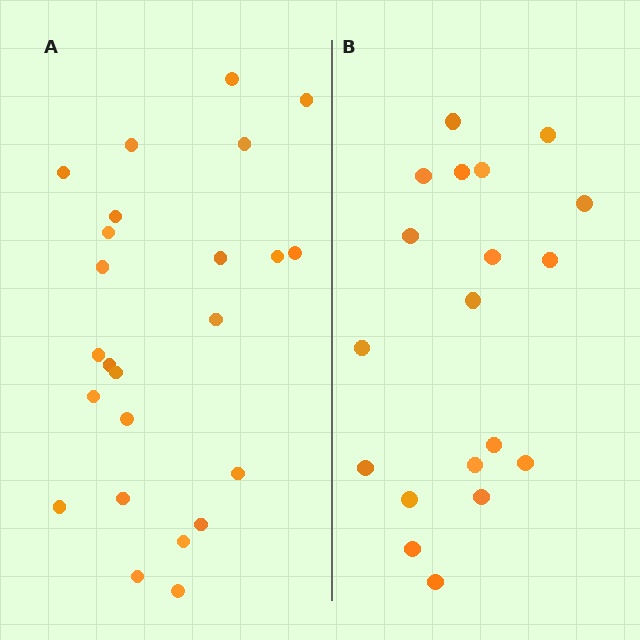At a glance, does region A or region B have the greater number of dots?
Region A (the left region) has more dots.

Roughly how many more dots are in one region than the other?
Region A has about 5 more dots than region B.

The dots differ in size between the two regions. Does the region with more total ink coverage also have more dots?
No. Region B has more total ink coverage because its dots are larger, but region A actually contains more individual dots. Total area can be misleading — the number of items is what matters here.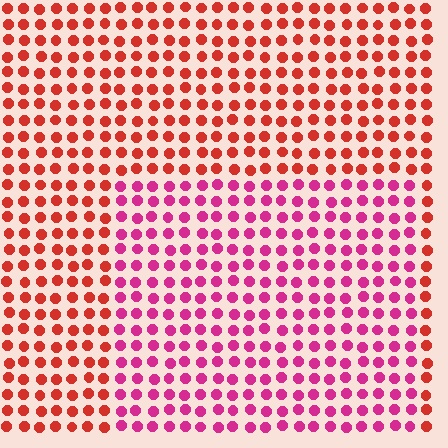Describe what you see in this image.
The image is filled with small red elements in a uniform arrangement. A rectangle-shaped region is visible where the elements are tinted to a slightly different hue, forming a subtle color boundary.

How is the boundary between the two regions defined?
The boundary is defined purely by a slight shift in hue (about 38 degrees). Spacing, size, and orientation are identical on both sides.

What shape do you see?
I see a rectangle.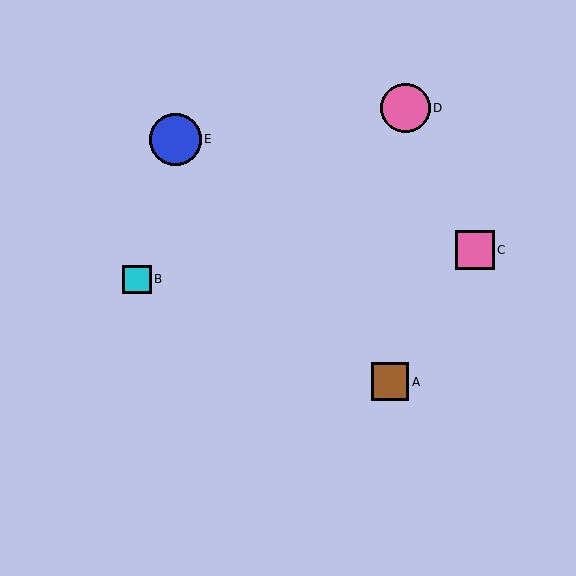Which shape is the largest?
The blue circle (labeled E) is the largest.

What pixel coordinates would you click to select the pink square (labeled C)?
Click at (475, 250) to select the pink square C.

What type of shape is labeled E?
Shape E is a blue circle.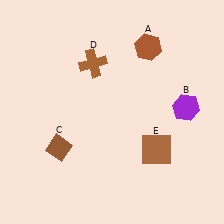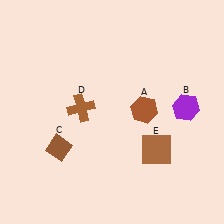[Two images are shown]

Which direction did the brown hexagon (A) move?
The brown hexagon (A) moved down.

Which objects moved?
The objects that moved are: the brown hexagon (A), the brown cross (D).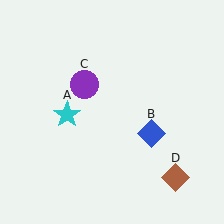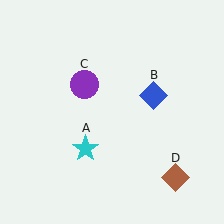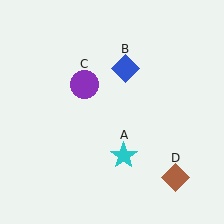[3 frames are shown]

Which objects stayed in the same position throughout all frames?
Purple circle (object C) and brown diamond (object D) remained stationary.